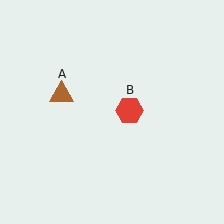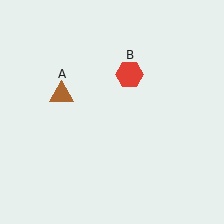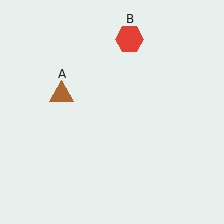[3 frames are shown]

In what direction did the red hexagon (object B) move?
The red hexagon (object B) moved up.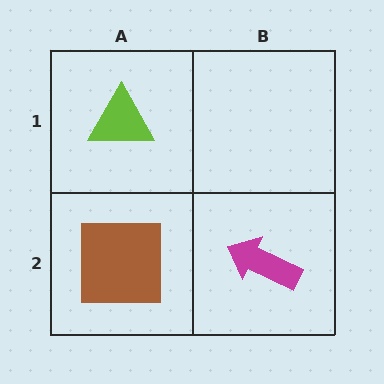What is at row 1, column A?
A lime triangle.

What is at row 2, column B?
A magenta arrow.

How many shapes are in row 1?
1 shape.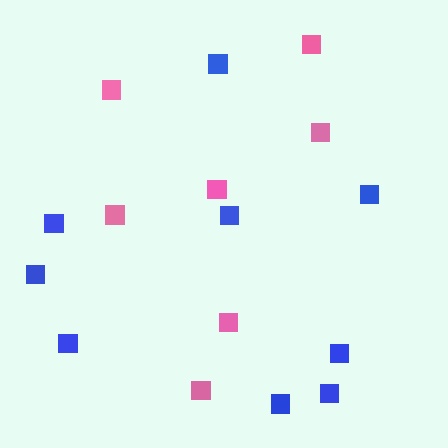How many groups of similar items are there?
There are 2 groups: one group of blue squares (9) and one group of pink squares (7).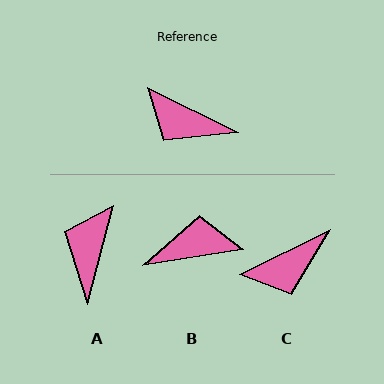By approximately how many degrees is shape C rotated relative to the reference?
Approximately 53 degrees counter-clockwise.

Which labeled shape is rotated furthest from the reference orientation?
B, about 144 degrees away.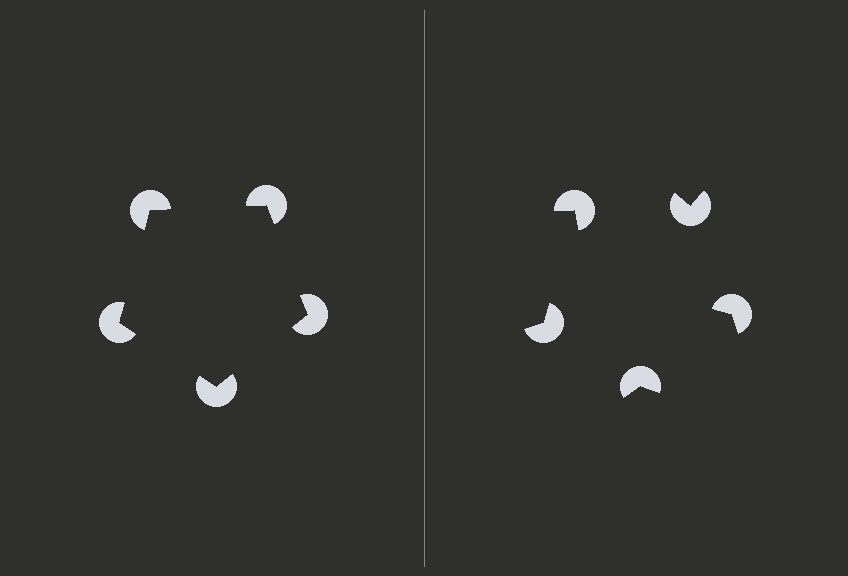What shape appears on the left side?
An illusory pentagon.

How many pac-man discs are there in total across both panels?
10 — 5 on each side.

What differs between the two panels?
The pac-man discs are positioned identically on both sides; only the wedge orientations differ. On the left they align to a pentagon; on the right they are misaligned.